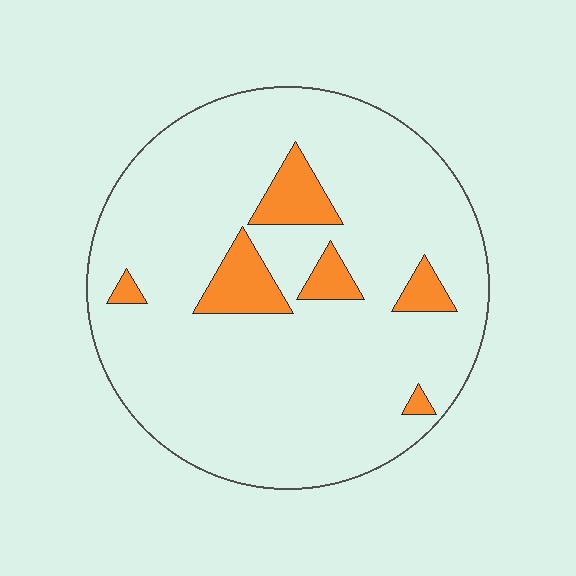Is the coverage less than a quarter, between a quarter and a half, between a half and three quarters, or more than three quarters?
Less than a quarter.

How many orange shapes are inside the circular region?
6.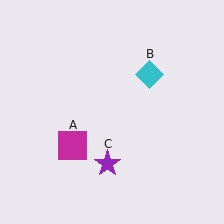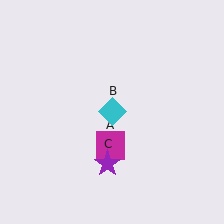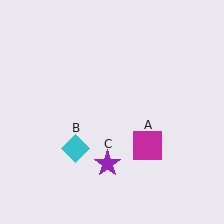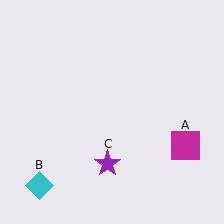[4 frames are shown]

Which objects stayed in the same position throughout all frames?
Purple star (object C) remained stationary.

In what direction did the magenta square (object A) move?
The magenta square (object A) moved right.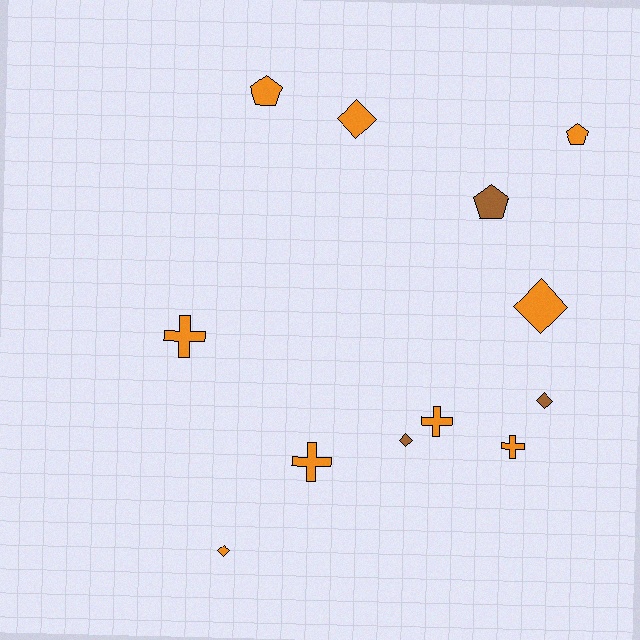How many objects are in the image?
There are 12 objects.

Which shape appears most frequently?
Diamond, with 5 objects.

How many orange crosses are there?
There are 4 orange crosses.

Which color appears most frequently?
Orange, with 9 objects.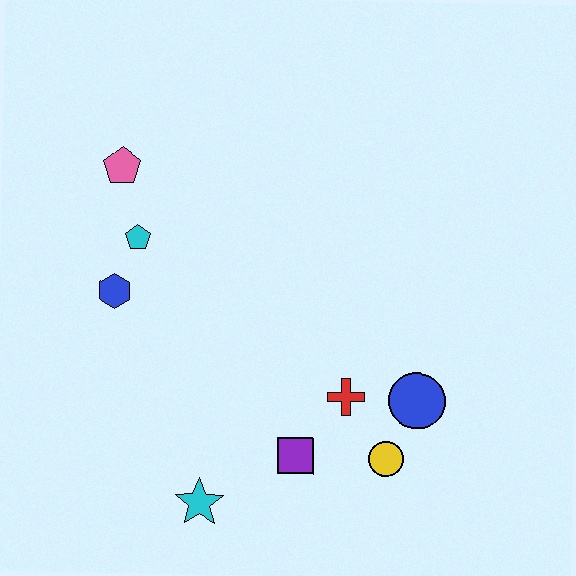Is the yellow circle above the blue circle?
No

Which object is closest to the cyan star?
The purple square is closest to the cyan star.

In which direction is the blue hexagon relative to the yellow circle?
The blue hexagon is to the left of the yellow circle.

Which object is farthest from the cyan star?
The pink pentagon is farthest from the cyan star.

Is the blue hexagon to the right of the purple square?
No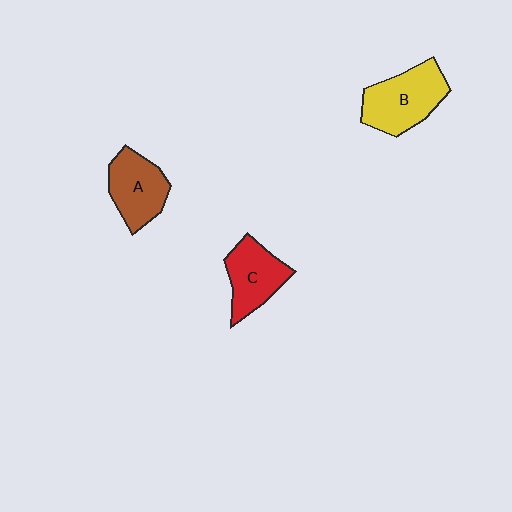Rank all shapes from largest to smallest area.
From largest to smallest: B (yellow), A (brown), C (red).